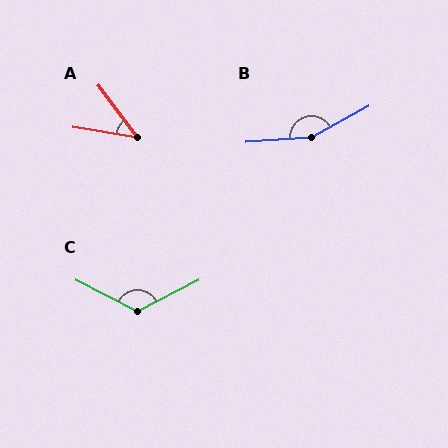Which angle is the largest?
B, at approximately 155 degrees.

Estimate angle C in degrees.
Approximately 125 degrees.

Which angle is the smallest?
A, at approximately 43 degrees.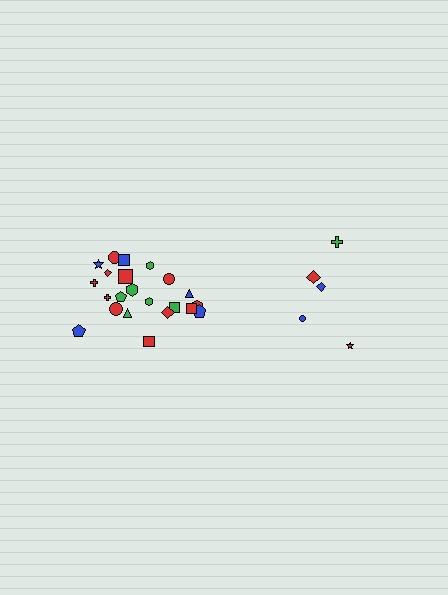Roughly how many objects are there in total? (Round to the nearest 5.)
Roughly 25 objects in total.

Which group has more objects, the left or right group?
The left group.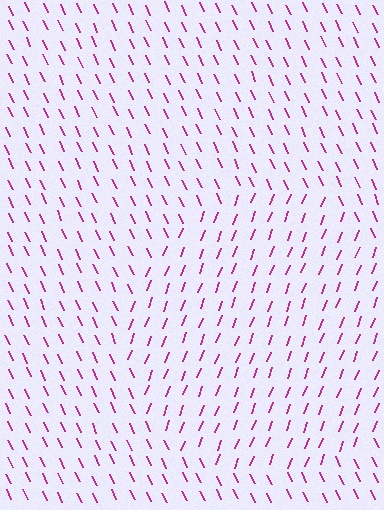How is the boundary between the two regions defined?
The boundary is defined purely by a change in line orientation (approximately 45 degrees difference). All lines are the same color and thickness.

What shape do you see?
I see a circle.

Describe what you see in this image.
The image is filled with small magenta line segments. A circle region in the image has lines oriented differently from the surrounding lines, creating a visible texture boundary.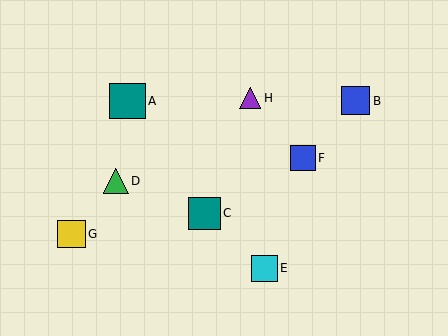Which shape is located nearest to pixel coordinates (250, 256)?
The cyan square (labeled E) at (264, 268) is nearest to that location.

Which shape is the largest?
The teal square (labeled A) is the largest.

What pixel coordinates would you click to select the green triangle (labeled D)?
Click at (116, 181) to select the green triangle D.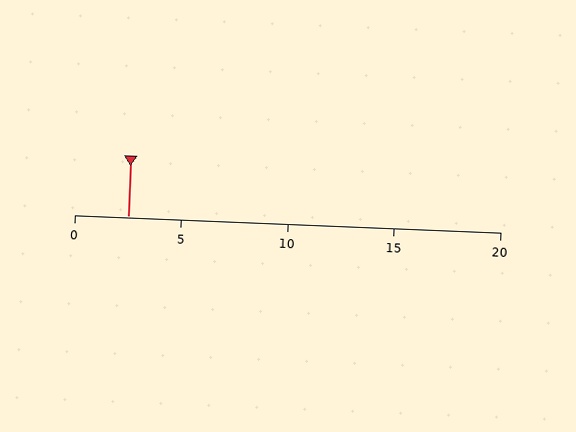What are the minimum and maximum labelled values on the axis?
The axis runs from 0 to 20.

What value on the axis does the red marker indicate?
The marker indicates approximately 2.5.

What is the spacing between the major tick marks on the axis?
The major ticks are spaced 5 apart.